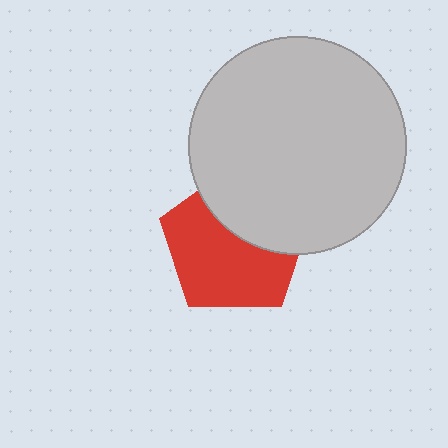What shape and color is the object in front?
The object in front is a light gray circle.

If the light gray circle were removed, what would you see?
You would see the complete red pentagon.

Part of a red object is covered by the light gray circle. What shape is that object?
It is a pentagon.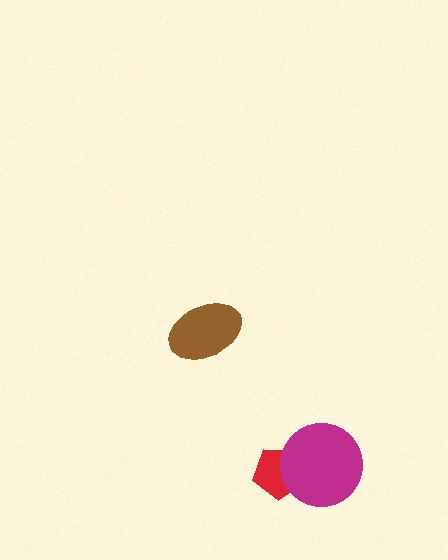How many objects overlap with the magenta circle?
1 object overlaps with the magenta circle.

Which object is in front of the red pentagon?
The magenta circle is in front of the red pentagon.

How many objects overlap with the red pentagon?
1 object overlaps with the red pentagon.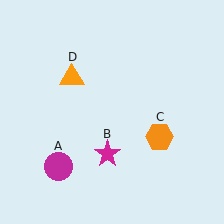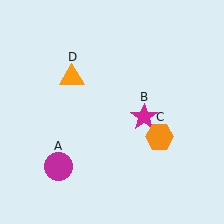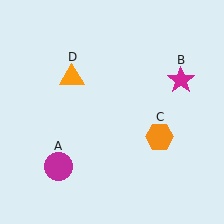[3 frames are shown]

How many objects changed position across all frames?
1 object changed position: magenta star (object B).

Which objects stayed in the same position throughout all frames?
Magenta circle (object A) and orange hexagon (object C) and orange triangle (object D) remained stationary.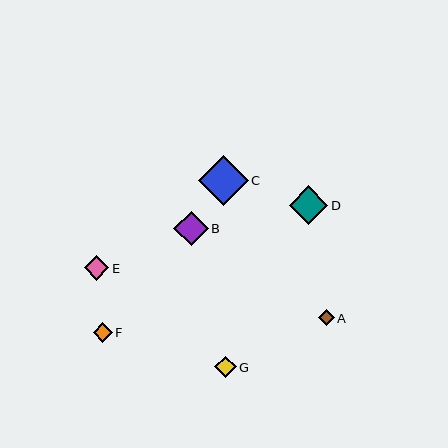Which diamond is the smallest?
Diamond A is the smallest with a size of approximately 16 pixels.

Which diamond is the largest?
Diamond C is the largest with a size of approximately 50 pixels.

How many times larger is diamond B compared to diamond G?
Diamond B is approximately 1.6 times the size of diamond G.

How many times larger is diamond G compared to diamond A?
Diamond G is approximately 1.4 times the size of diamond A.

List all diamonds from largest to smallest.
From largest to smallest: C, D, B, E, G, F, A.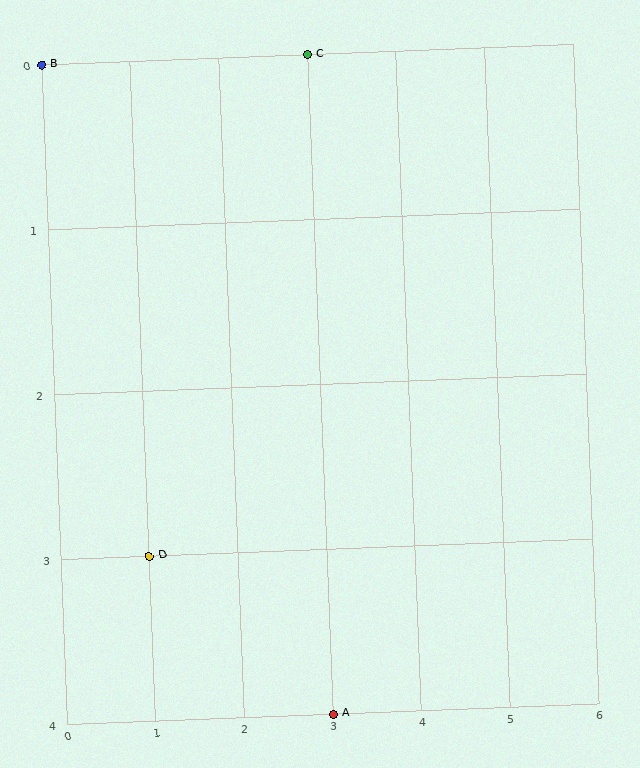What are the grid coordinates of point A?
Point A is at grid coordinates (3, 4).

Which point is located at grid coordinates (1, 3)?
Point D is at (1, 3).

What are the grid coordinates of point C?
Point C is at grid coordinates (3, 0).